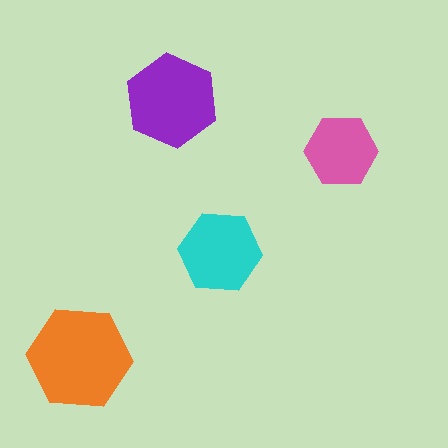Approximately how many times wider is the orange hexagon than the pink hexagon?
About 1.5 times wider.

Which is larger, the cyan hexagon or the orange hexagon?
The orange one.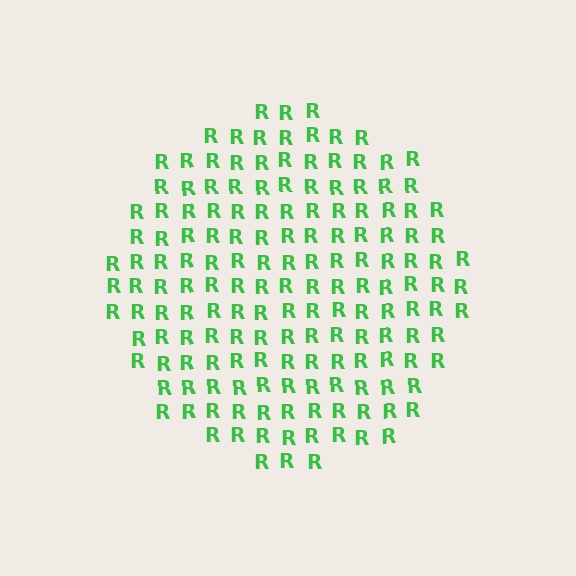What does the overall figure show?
The overall figure shows a circle.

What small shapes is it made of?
It is made of small letter R's.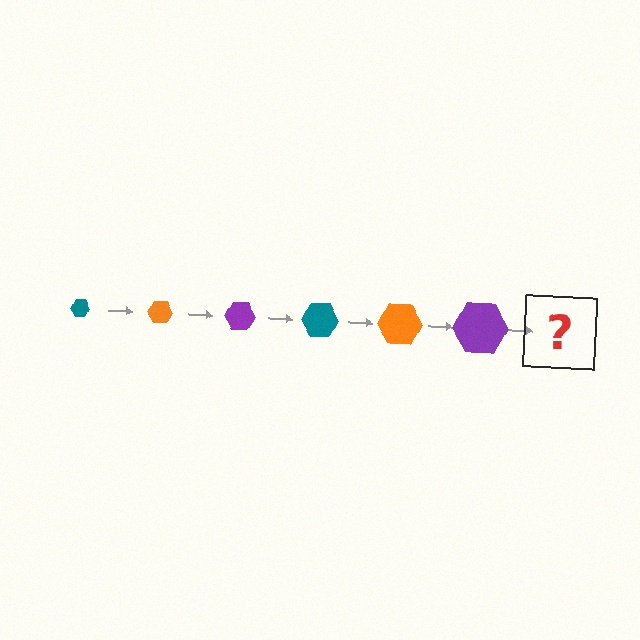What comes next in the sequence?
The next element should be a teal hexagon, larger than the previous one.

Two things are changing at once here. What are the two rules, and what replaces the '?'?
The two rules are that the hexagon grows larger each step and the color cycles through teal, orange, and purple. The '?' should be a teal hexagon, larger than the previous one.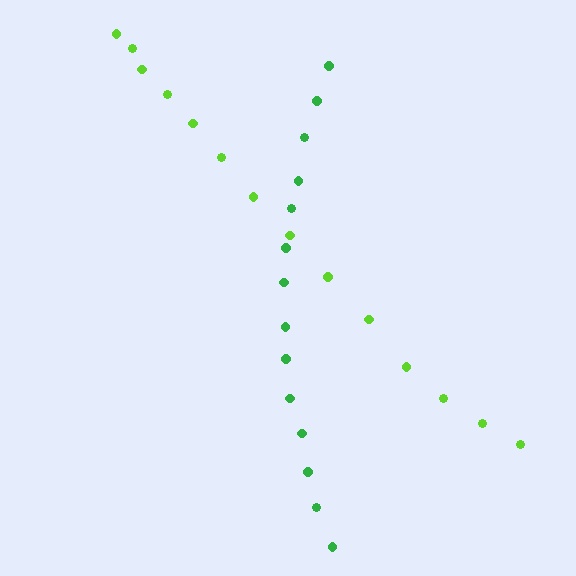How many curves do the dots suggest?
There are 2 distinct paths.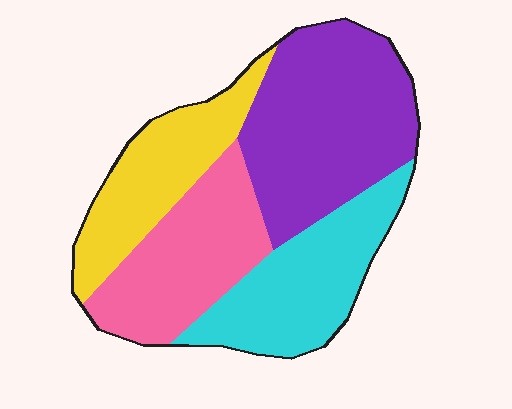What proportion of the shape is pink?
Pink takes up about one quarter (1/4) of the shape.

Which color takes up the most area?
Purple, at roughly 35%.